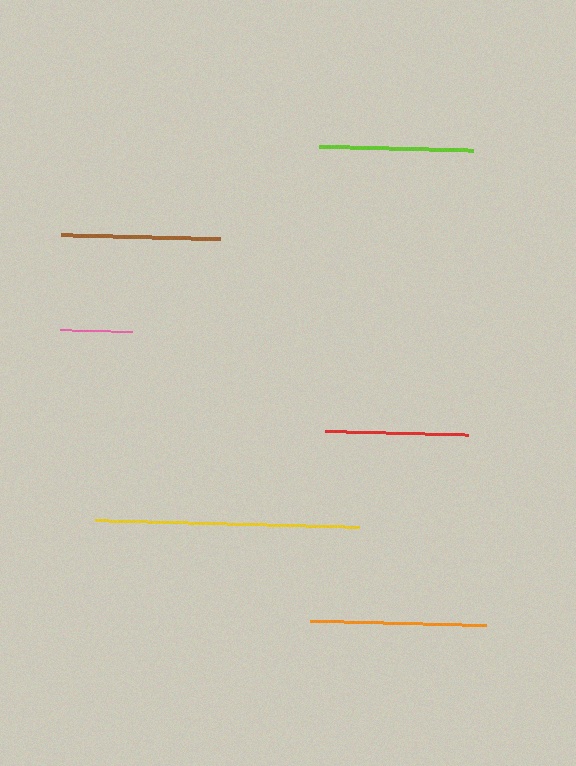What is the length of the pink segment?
The pink segment is approximately 72 pixels long.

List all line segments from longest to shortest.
From longest to shortest: yellow, orange, brown, lime, red, pink.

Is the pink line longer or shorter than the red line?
The red line is longer than the pink line.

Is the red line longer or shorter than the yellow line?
The yellow line is longer than the red line.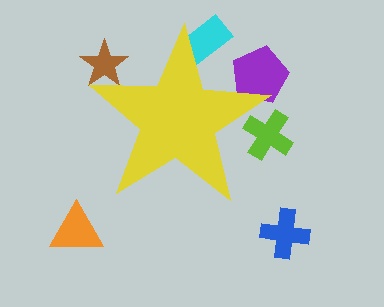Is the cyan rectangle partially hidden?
Yes, the cyan rectangle is partially hidden behind the yellow star.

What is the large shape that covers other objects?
A yellow star.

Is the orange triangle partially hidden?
No, the orange triangle is fully visible.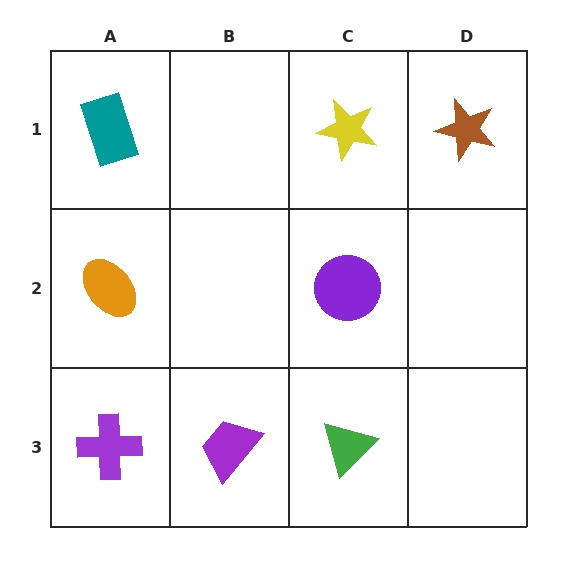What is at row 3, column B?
A purple trapezoid.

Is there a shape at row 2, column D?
No, that cell is empty.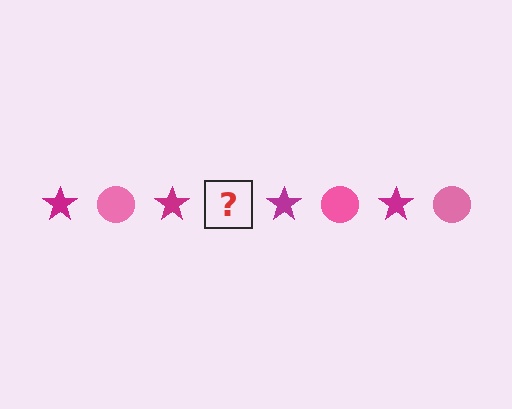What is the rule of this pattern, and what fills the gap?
The rule is that the pattern alternates between magenta star and pink circle. The gap should be filled with a pink circle.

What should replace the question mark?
The question mark should be replaced with a pink circle.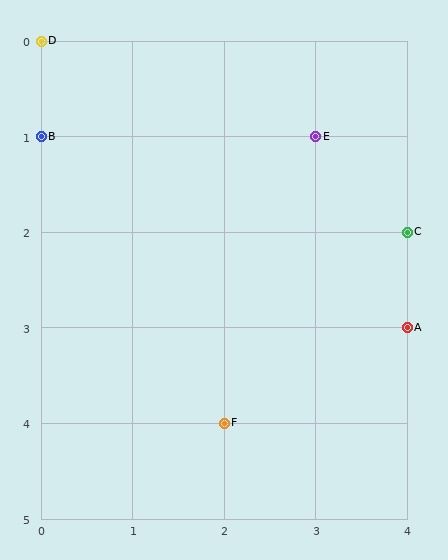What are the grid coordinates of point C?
Point C is at grid coordinates (4, 2).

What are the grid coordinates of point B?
Point B is at grid coordinates (0, 1).